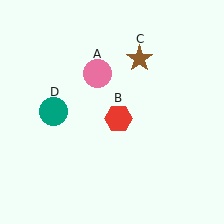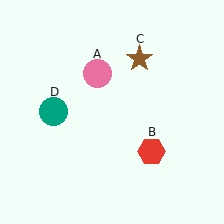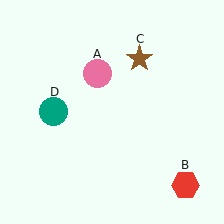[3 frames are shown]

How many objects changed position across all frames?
1 object changed position: red hexagon (object B).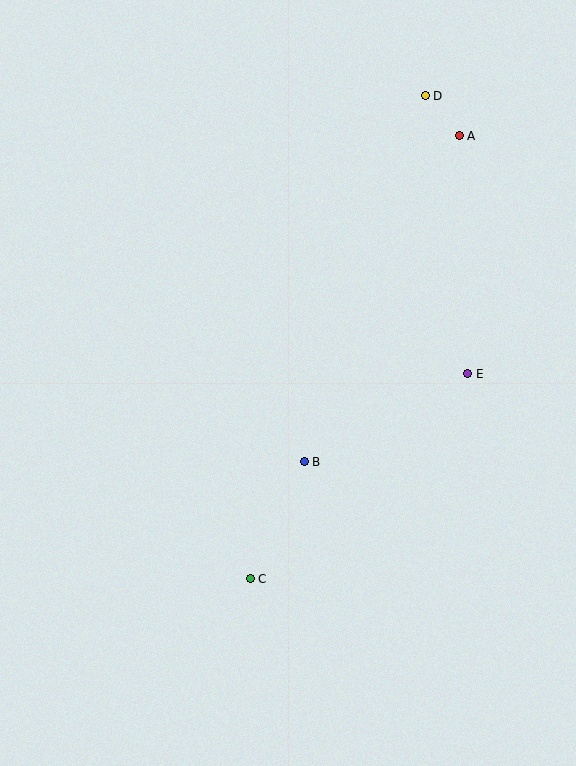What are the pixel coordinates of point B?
Point B is at (304, 462).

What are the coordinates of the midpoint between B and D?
The midpoint between B and D is at (365, 279).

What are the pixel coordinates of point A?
Point A is at (459, 136).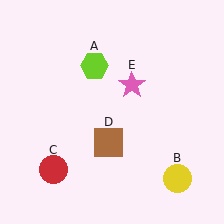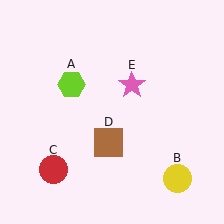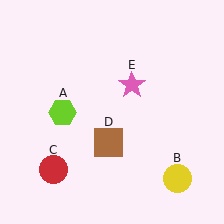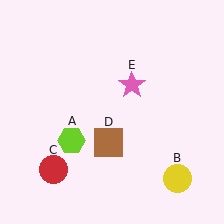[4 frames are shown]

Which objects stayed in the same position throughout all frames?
Yellow circle (object B) and red circle (object C) and brown square (object D) and pink star (object E) remained stationary.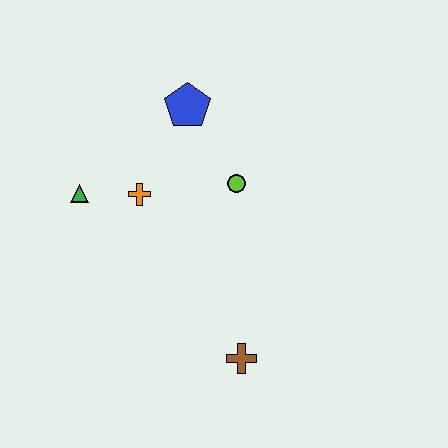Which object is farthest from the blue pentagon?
The brown cross is farthest from the blue pentagon.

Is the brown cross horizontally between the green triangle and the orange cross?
No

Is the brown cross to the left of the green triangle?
No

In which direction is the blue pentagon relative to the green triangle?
The blue pentagon is to the right of the green triangle.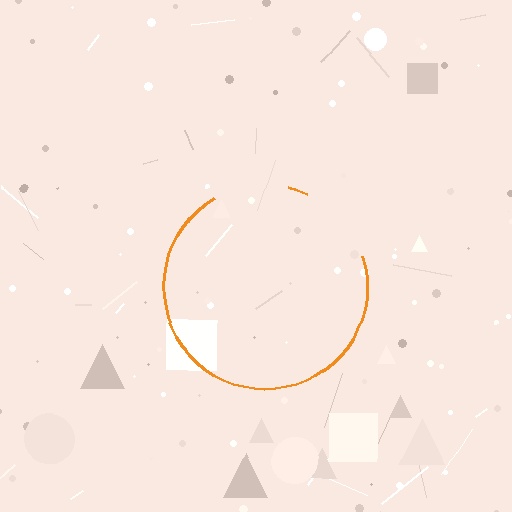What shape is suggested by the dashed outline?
The dashed outline suggests a circle.